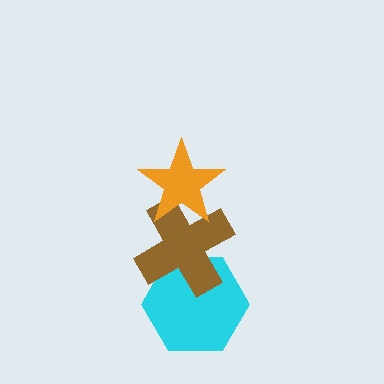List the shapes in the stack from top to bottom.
From top to bottom: the orange star, the brown cross, the cyan hexagon.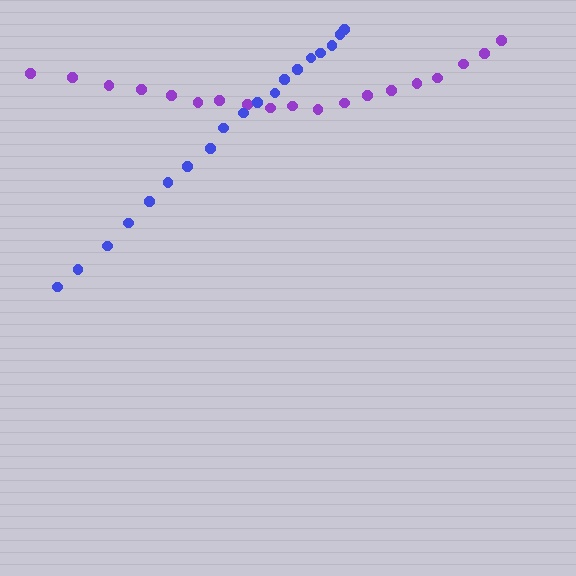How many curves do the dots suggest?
There are 2 distinct paths.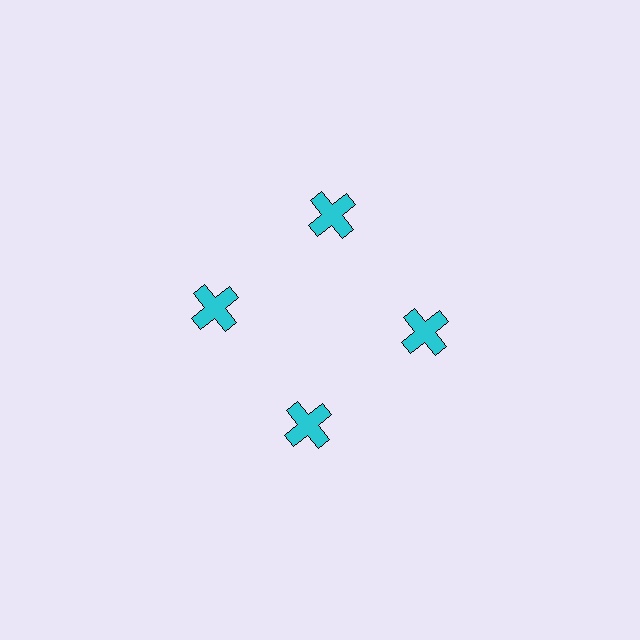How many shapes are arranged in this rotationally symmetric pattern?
There are 4 shapes, arranged in 4 groups of 1.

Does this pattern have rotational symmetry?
Yes, this pattern has 4-fold rotational symmetry. It looks the same after rotating 90 degrees around the center.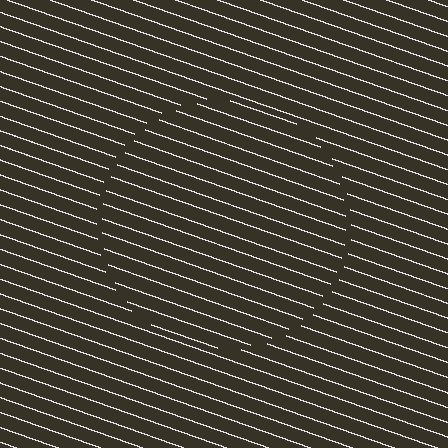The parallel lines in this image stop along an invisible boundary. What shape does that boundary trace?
An illusory circle. The interior of the shape contains the same grating, shifted by half a period — the contour is defined by the phase discontinuity where line-ends from the inner and outer gratings abut.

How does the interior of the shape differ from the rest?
The interior of the shape contains the same grating, shifted by half a period — the contour is defined by the phase discontinuity where line-ends from the inner and outer gratings abut.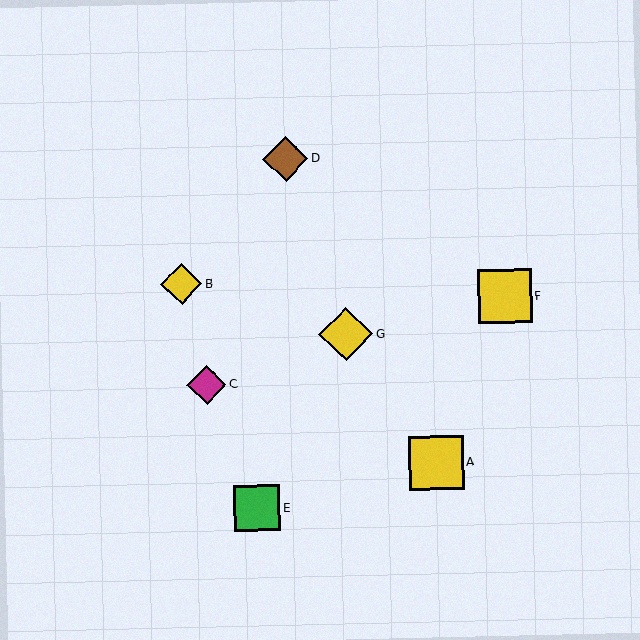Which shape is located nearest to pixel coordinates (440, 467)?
The yellow square (labeled A) at (437, 463) is nearest to that location.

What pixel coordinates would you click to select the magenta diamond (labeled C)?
Click at (207, 385) to select the magenta diamond C.